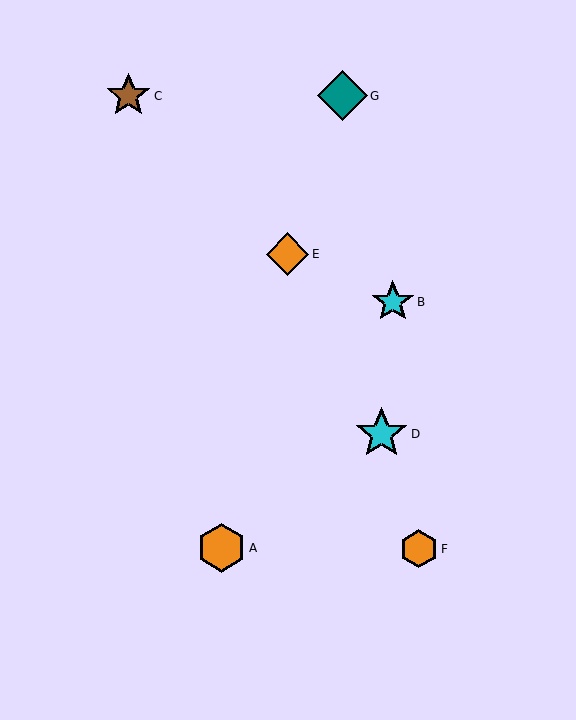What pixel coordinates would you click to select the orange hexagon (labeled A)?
Click at (222, 548) to select the orange hexagon A.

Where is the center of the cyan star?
The center of the cyan star is at (393, 302).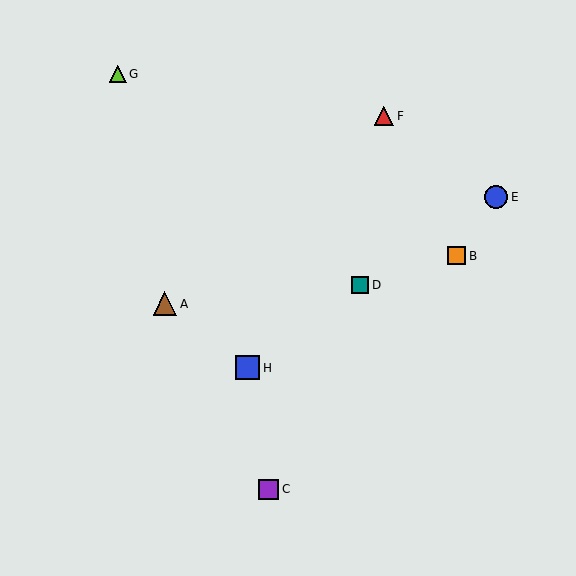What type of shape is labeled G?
Shape G is a lime triangle.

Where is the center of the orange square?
The center of the orange square is at (457, 256).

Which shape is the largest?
The blue square (labeled H) is the largest.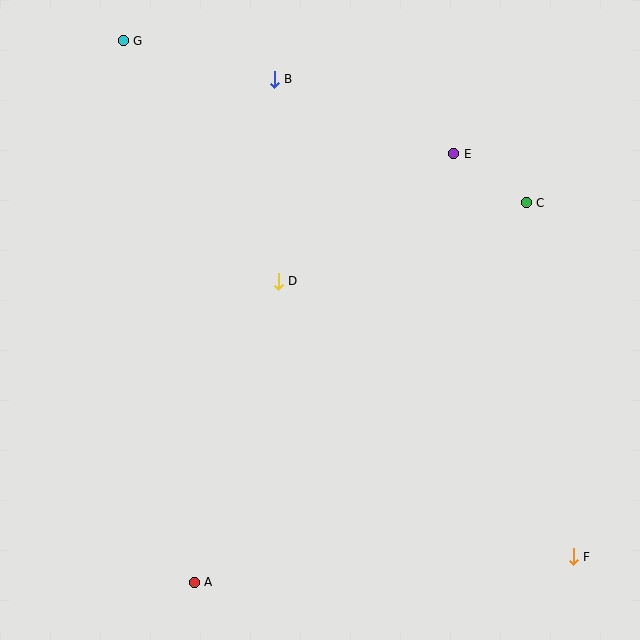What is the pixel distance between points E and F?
The distance between E and F is 421 pixels.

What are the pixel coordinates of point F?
Point F is at (573, 557).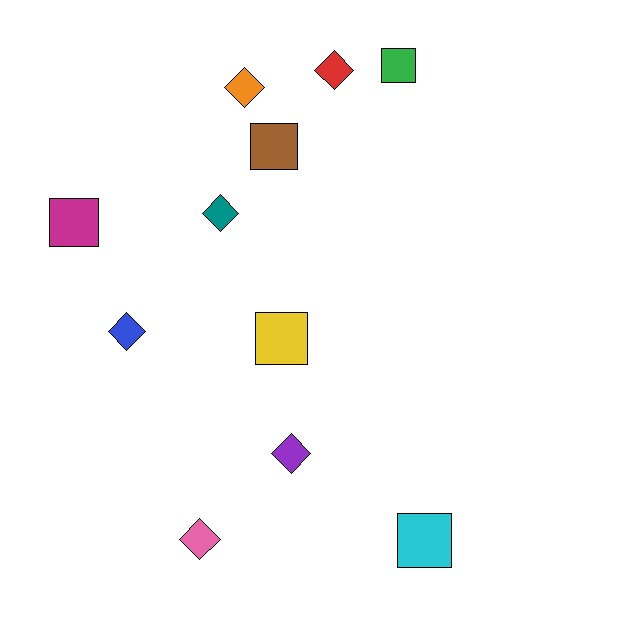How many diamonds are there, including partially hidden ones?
There are 6 diamonds.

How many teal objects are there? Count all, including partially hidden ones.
There is 1 teal object.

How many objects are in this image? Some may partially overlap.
There are 11 objects.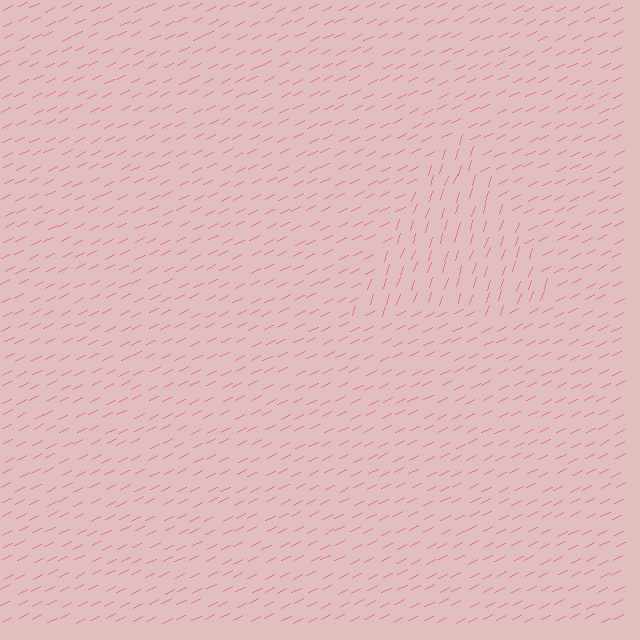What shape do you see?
I see a triangle.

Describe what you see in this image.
The image is filled with small pink line segments. A triangle region in the image has lines oriented differently from the surrounding lines, creating a visible texture boundary.